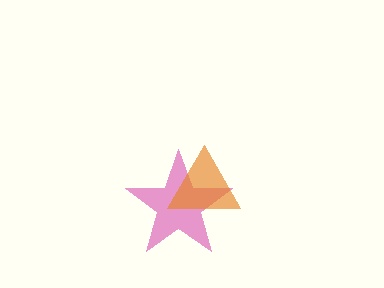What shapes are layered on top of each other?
The layered shapes are: a magenta star, an orange triangle.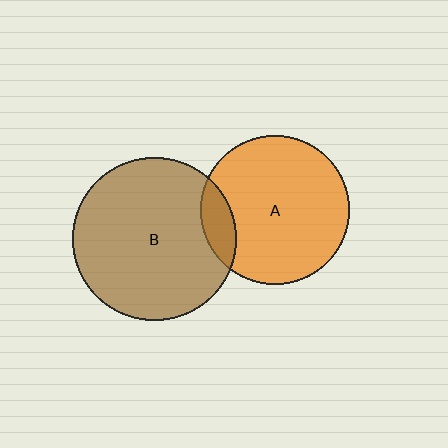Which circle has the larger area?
Circle B (brown).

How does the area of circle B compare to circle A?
Approximately 1.2 times.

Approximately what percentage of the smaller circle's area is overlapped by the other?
Approximately 10%.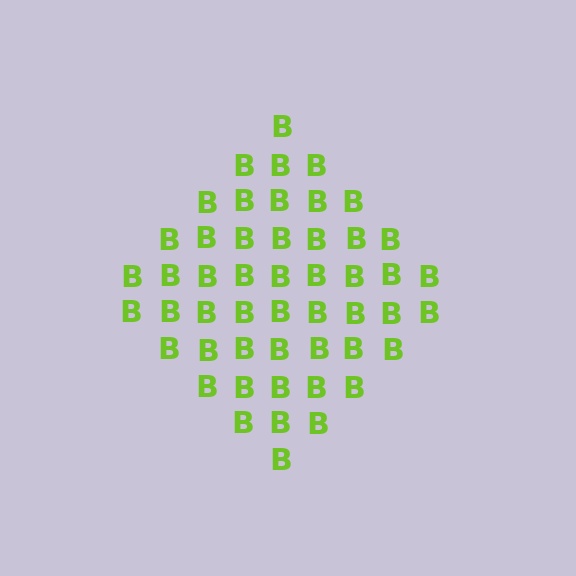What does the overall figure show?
The overall figure shows a diamond.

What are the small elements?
The small elements are letter B's.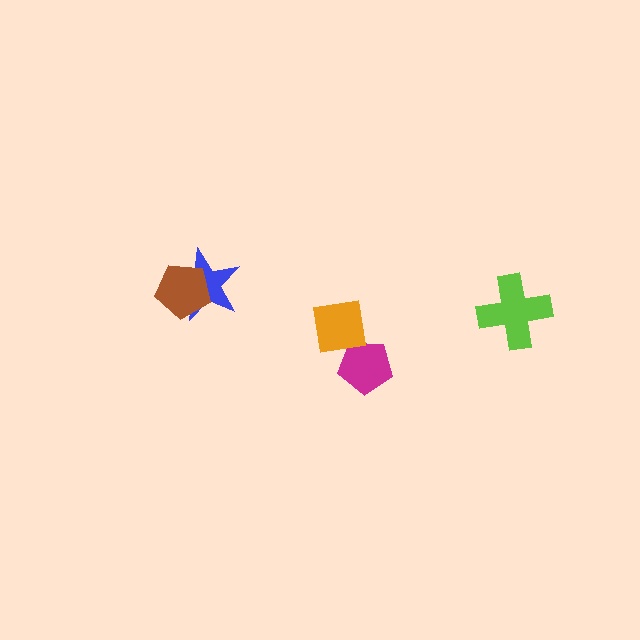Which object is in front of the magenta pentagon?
The orange square is in front of the magenta pentagon.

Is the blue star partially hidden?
Yes, it is partially covered by another shape.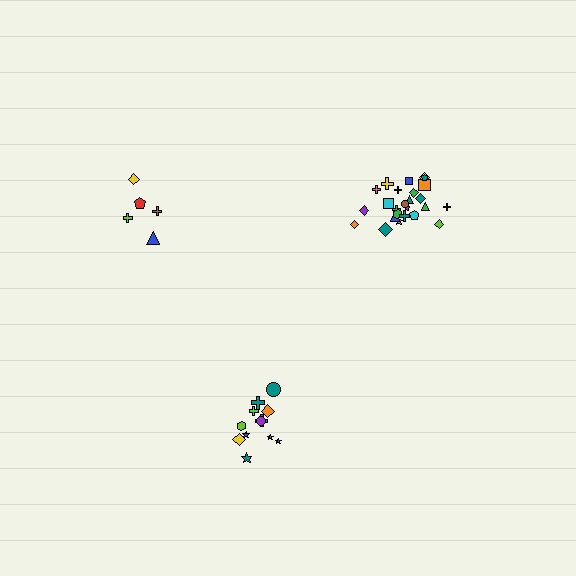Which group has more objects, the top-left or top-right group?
The top-right group.